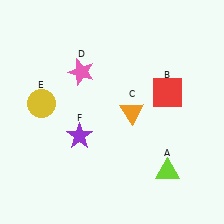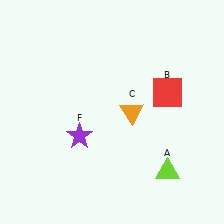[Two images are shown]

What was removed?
The pink star (D), the yellow circle (E) were removed in Image 2.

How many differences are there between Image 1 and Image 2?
There are 2 differences between the two images.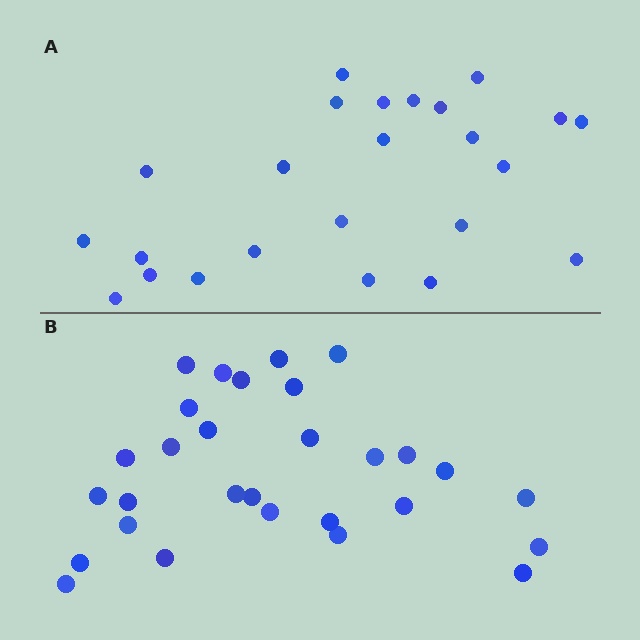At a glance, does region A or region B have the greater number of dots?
Region B (the bottom region) has more dots.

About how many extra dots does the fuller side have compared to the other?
Region B has about 5 more dots than region A.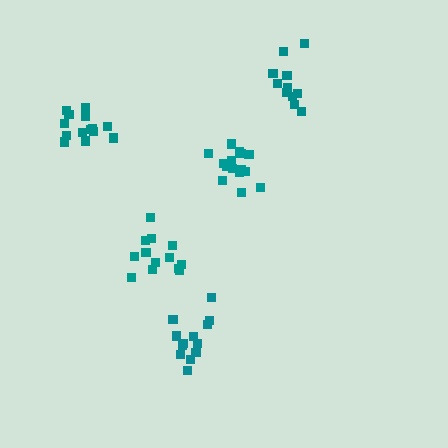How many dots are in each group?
Group 1: 13 dots, Group 2: 12 dots, Group 3: 14 dots, Group 4: 15 dots, Group 5: 13 dots (67 total).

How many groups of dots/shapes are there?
There are 5 groups.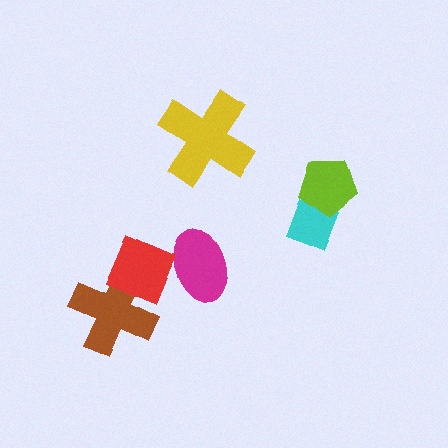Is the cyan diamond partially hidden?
Yes, it is partially covered by another shape.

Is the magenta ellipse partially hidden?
Yes, it is partially covered by another shape.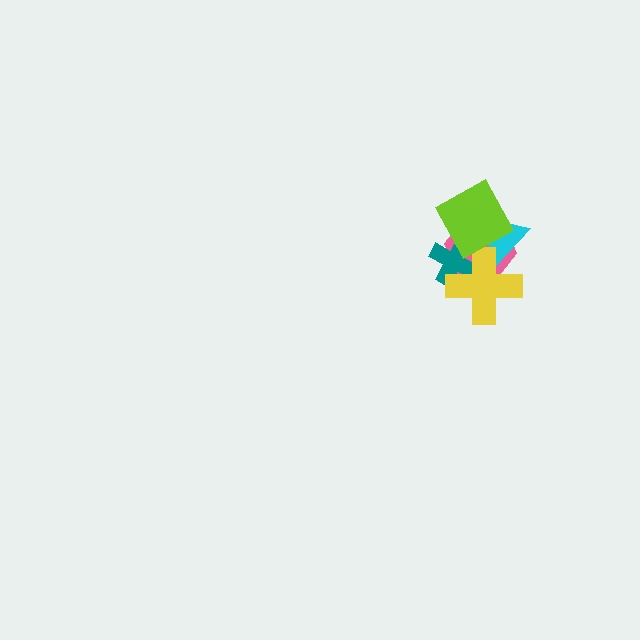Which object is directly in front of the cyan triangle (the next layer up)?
The yellow cross is directly in front of the cyan triangle.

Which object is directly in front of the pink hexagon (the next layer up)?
The cyan triangle is directly in front of the pink hexagon.